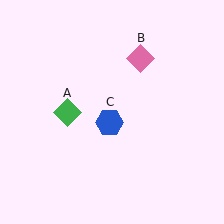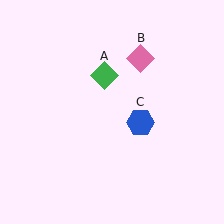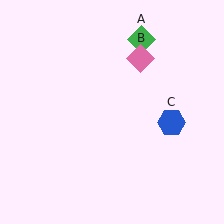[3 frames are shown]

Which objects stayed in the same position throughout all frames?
Pink diamond (object B) remained stationary.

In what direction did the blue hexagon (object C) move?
The blue hexagon (object C) moved right.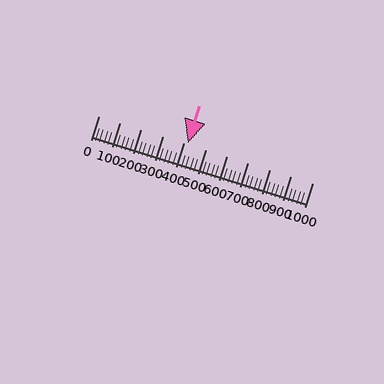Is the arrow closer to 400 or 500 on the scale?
The arrow is closer to 400.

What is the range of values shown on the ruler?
The ruler shows values from 0 to 1000.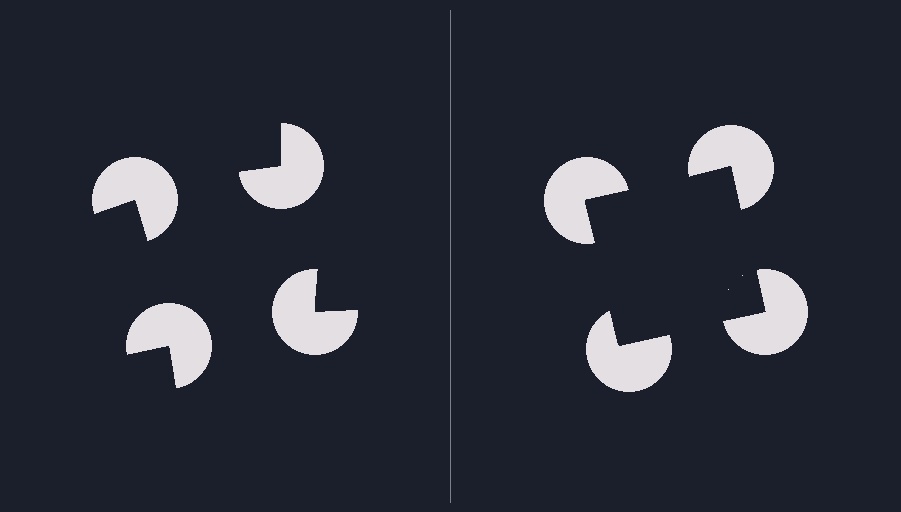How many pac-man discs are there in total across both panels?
8 — 4 on each side.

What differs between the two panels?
The pac-man discs are positioned identically on both sides; only the wedge orientations differ. On the right they align to a square; on the left they are misaligned.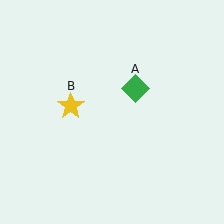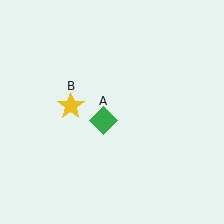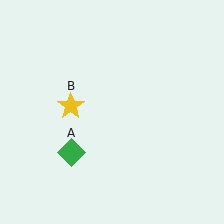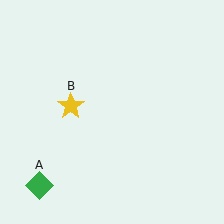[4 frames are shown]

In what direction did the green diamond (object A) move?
The green diamond (object A) moved down and to the left.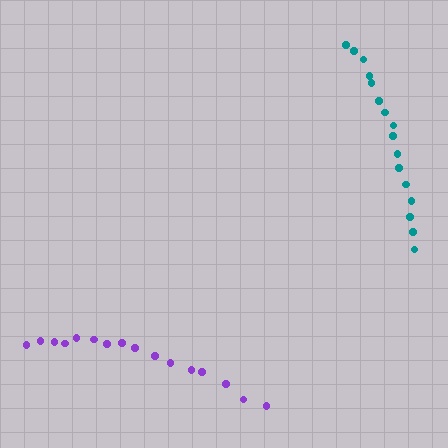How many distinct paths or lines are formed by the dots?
There are 2 distinct paths.